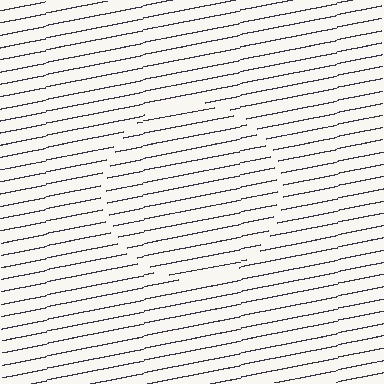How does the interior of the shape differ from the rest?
The interior of the shape contains the same grating, shifted by half a period — the contour is defined by the phase discontinuity where line-ends from the inner and outer gratings abut.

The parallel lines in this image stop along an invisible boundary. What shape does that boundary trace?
An illusory circle. The interior of the shape contains the same grating, shifted by half a period — the contour is defined by the phase discontinuity where line-ends from the inner and outer gratings abut.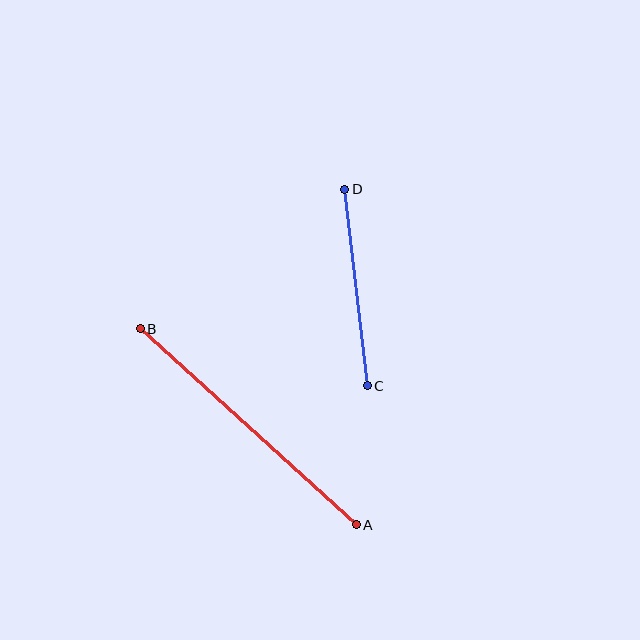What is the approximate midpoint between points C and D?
The midpoint is at approximately (356, 287) pixels.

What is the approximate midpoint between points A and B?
The midpoint is at approximately (248, 427) pixels.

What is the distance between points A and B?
The distance is approximately 292 pixels.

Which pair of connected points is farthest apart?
Points A and B are farthest apart.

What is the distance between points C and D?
The distance is approximately 198 pixels.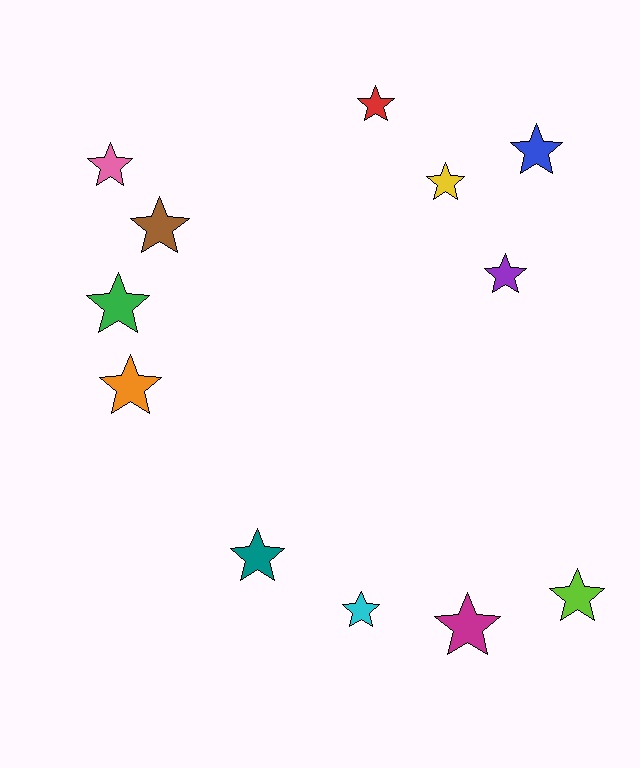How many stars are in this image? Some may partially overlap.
There are 12 stars.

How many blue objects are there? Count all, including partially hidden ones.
There is 1 blue object.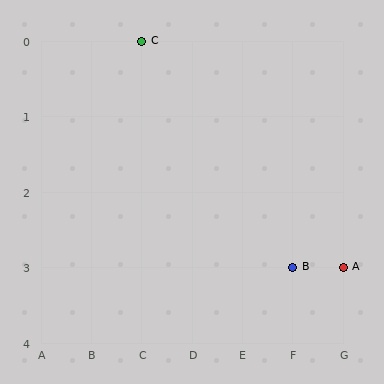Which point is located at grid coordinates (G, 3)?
Point A is at (G, 3).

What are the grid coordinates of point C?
Point C is at grid coordinates (C, 0).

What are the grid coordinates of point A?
Point A is at grid coordinates (G, 3).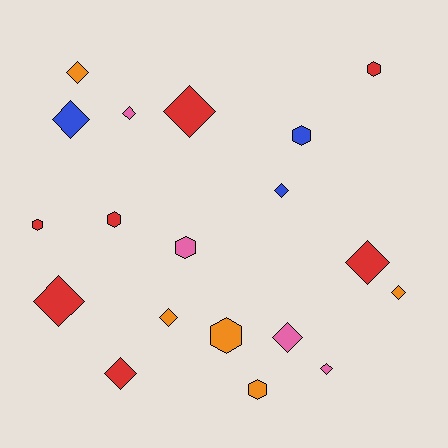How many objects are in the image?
There are 19 objects.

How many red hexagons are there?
There are 3 red hexagons.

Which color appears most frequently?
Red, with 7 objects.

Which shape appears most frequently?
Diamond, with 12 objects.